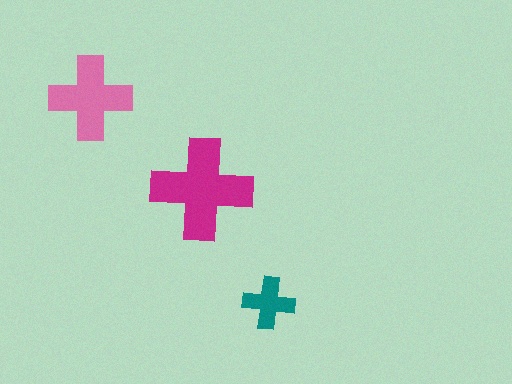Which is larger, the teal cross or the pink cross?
The pink one.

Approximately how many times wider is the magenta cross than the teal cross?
About 2 times wider.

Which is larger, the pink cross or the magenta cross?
The magenta one.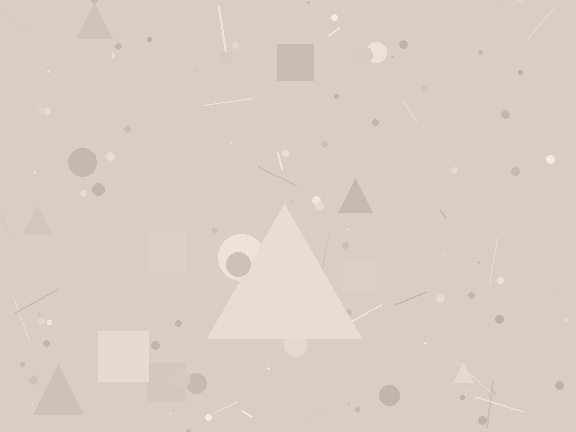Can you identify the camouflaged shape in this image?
The camouflaged shape is a triangle.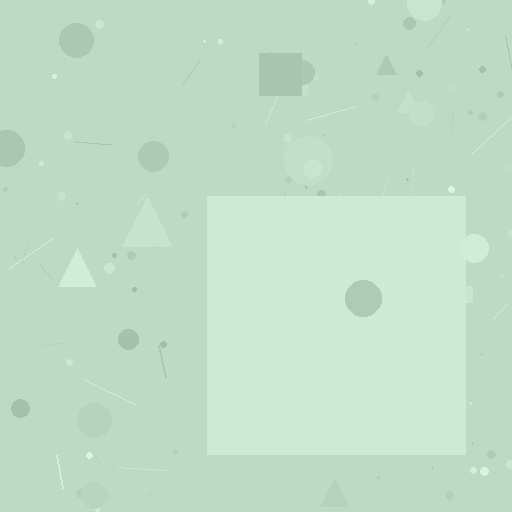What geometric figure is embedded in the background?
A square is embedded in the background.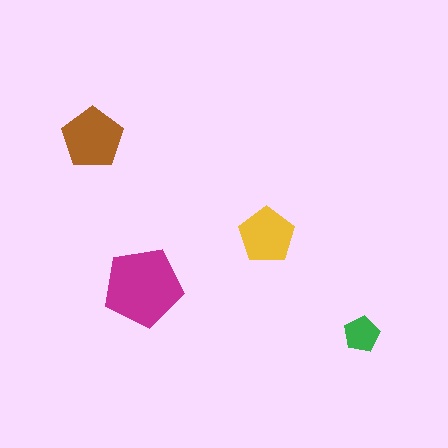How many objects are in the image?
There are 4 objects in the image.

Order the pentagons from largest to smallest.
the magenta one, the brown one, the yellow one, the green one.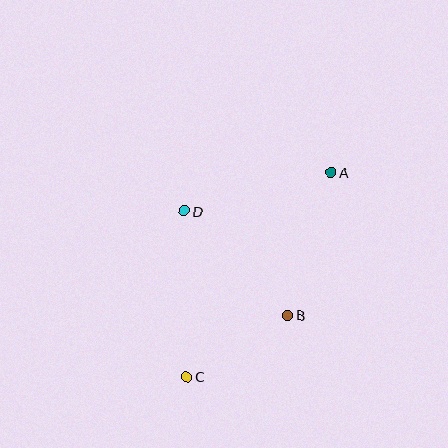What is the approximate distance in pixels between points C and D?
The distance between C and D is approximately 165 pixels.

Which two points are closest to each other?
Points B and C are closest to each other.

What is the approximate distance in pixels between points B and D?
The distance between B and D is approximately 147 pixels.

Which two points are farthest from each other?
Points A and C are farthest from each other.